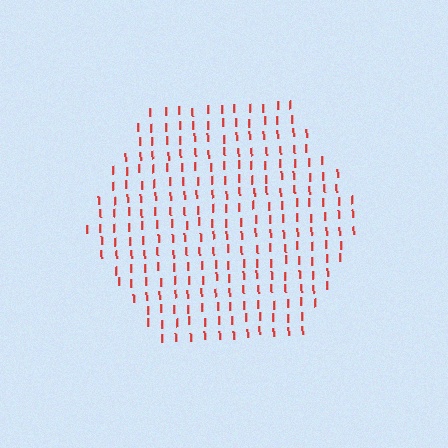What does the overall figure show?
The overall figure shows a hexagon.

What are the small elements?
The small elements are letter I's.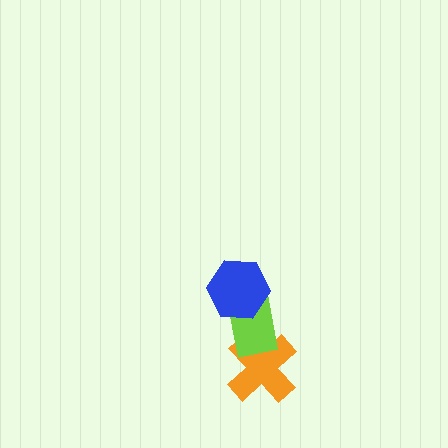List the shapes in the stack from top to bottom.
From top to bottom: the blue hexagon, the lime rectangle, the orange cross.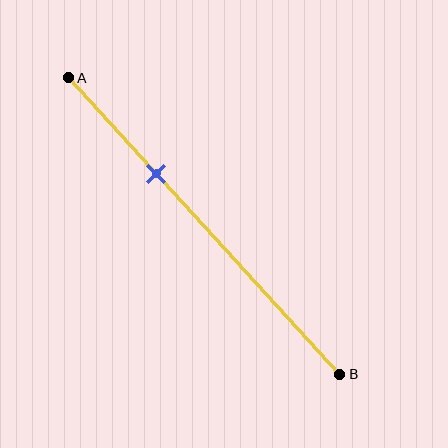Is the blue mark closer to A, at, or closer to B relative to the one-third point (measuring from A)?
The blue mark is approximately at the one-third point of segment AB.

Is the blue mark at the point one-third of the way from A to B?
Yes, the mark is approximately at the one-third point.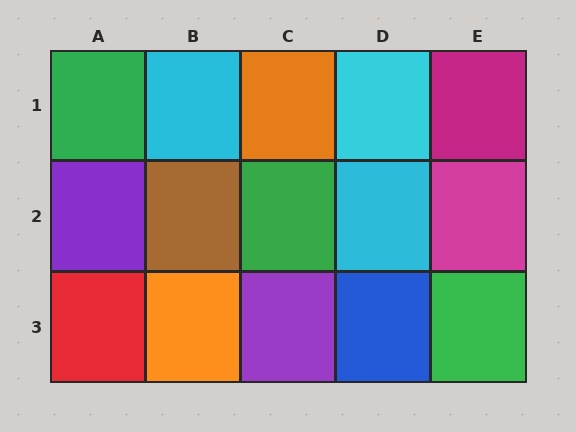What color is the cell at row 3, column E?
Green.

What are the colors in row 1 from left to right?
Green, cyan, orange, cyan, magenta.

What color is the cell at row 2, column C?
Green.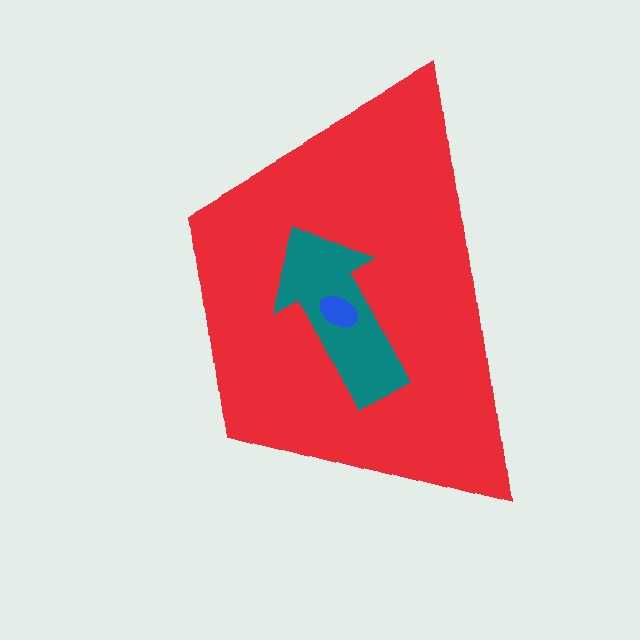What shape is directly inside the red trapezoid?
The teal arrow.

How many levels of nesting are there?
3.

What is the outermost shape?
The red trapezoid.